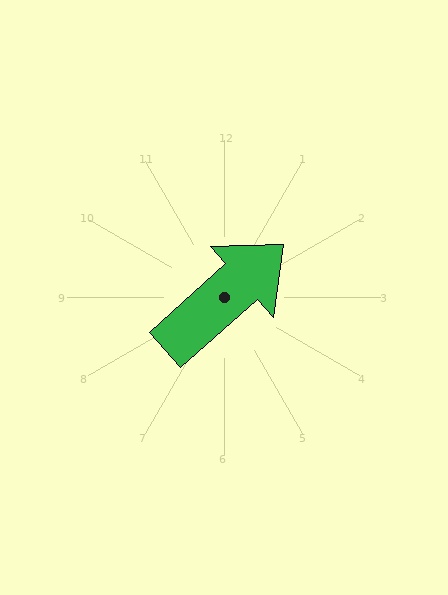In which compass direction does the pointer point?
Northeast.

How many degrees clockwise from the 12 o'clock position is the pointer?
Approximately 48 degrees.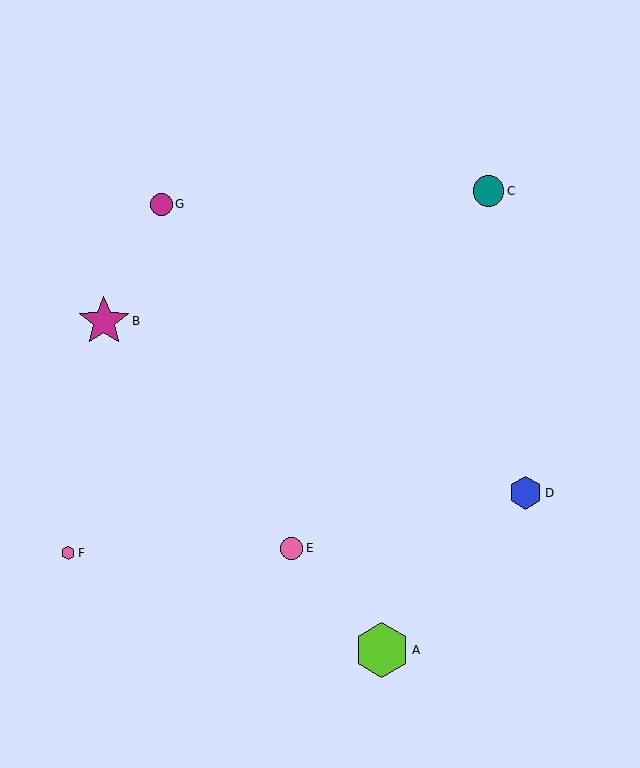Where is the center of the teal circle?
The center of the teal circle is at (488, 191).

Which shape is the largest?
The lime hexagon (labeled A) is the largest.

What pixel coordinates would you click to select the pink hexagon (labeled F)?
Click at (68, 553) to select the pink hexagon F.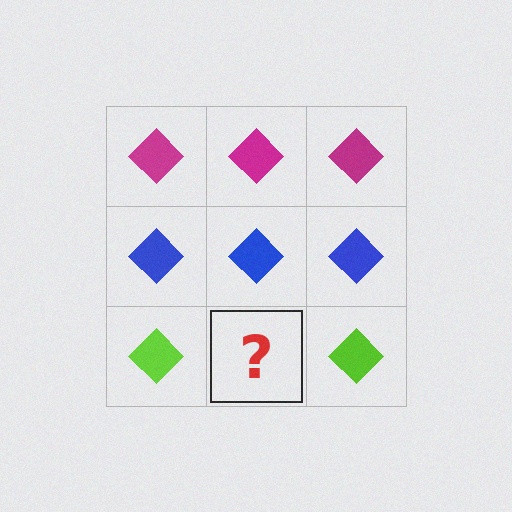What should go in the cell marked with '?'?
The missing cell should contain a lime diamond.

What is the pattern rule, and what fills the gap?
The rule is that each row has a consistent color. The gap should be filled with a lime diamond.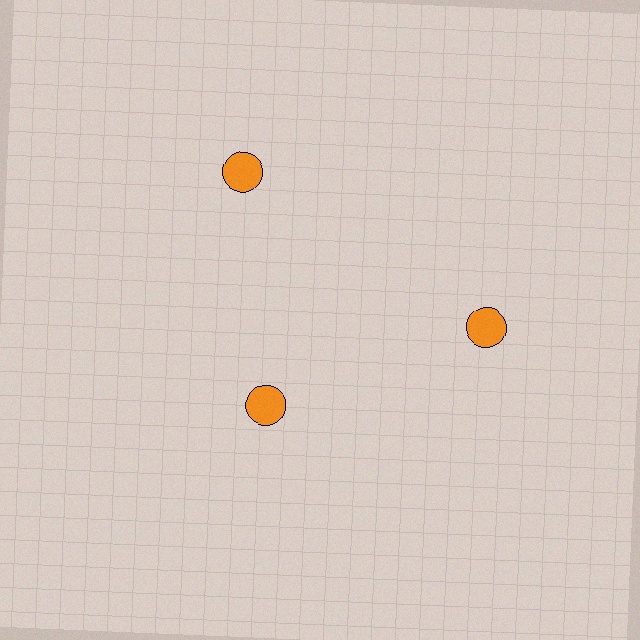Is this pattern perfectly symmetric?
No. The 3 orange circles are arranged in a ring, but one element near the 7 o'clock position is pulled inward toward the center, breaking the 3-fold rotational symmetry.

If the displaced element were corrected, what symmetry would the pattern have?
It would have 3-fold rotational symmetry — the pattern would map onto itself every 120 degrees.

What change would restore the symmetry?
The symmetry would be restored by moving it outward, back onto the ring so that all 3 circles sit at equal angles and equal distance from the center.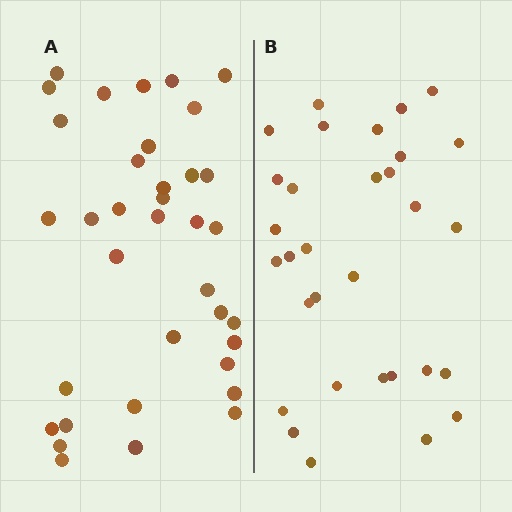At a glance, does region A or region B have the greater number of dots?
Region A (the left region) has more dots.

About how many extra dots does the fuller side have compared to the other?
Region A has about 5 more dots than region B.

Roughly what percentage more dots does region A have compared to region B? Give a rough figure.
About 15% more.